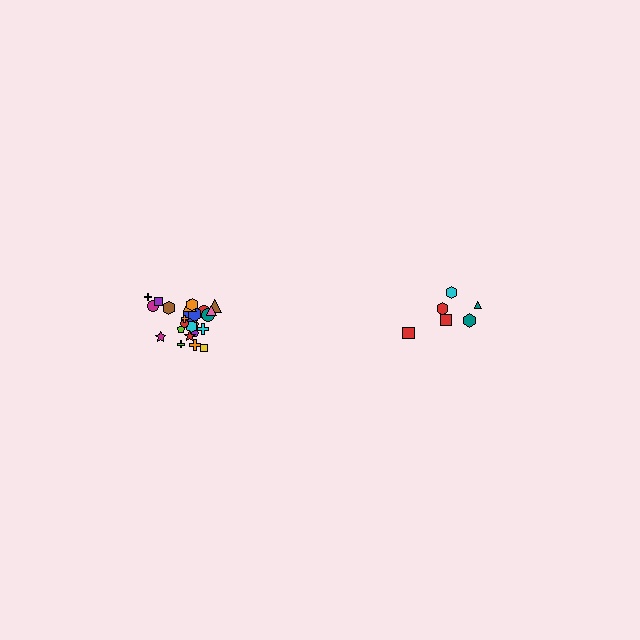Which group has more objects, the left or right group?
The left group.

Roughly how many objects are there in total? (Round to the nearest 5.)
Roughly 30 objects in total.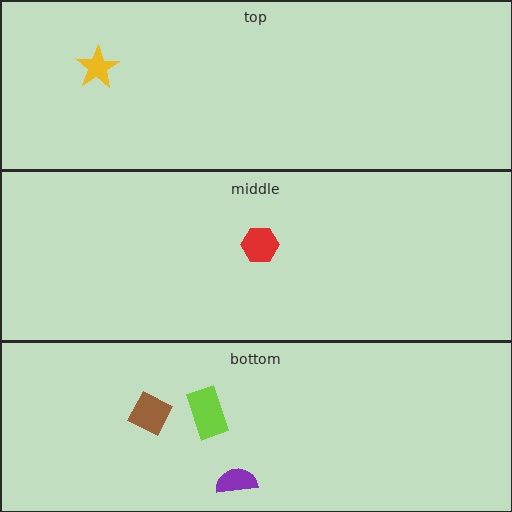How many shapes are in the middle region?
1.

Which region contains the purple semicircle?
The bottom region.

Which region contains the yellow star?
The top region.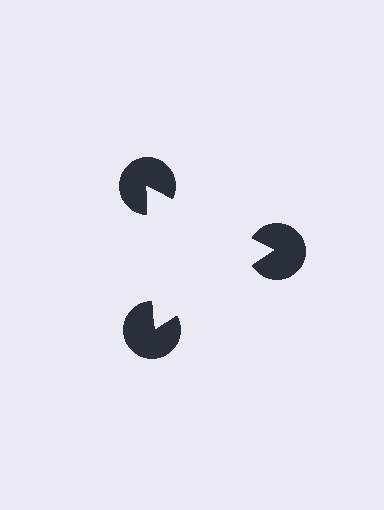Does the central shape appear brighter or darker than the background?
It typically appears slightly brighter than the background, even though no actual brightness change is drawn.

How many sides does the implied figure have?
3 sides.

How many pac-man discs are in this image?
There are 3 — one at each vertex of the illusory triangle.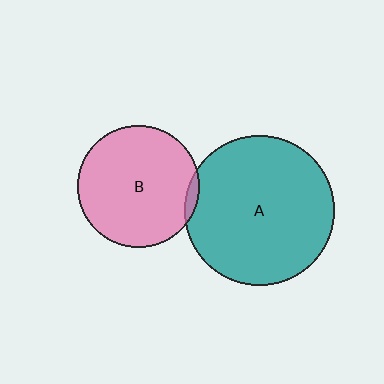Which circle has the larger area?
Circle A (teal).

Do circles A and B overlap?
Yes.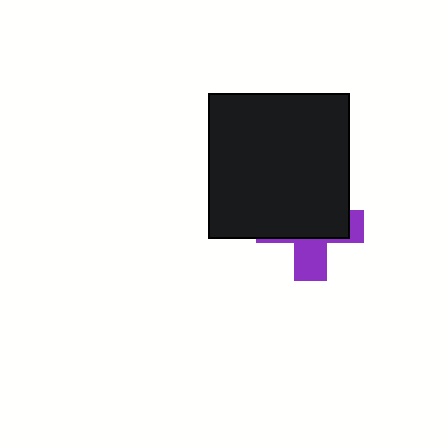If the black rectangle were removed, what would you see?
You would see the complete purple cross.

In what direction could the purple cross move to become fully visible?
The purple cross could move down. That would shift it out from behind the black rectangle entirely.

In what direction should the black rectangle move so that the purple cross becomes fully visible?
The black rectangle should move up. That is the shortest direction to clear the overlap and leave the purple cross fully visible.